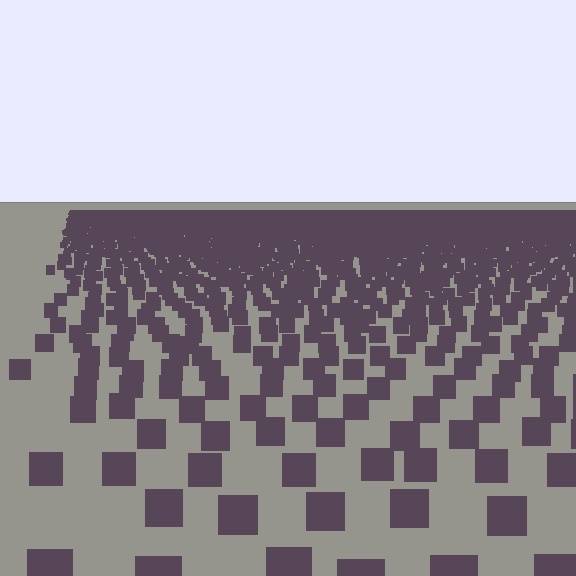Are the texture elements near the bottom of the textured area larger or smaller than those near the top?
Larger. Near the bottom, elements are closer to the viewer and appear at a bigger on-screen size.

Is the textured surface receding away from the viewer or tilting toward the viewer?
The surface is receding away from the viewer. Texture elements get smaller and denser toward the top.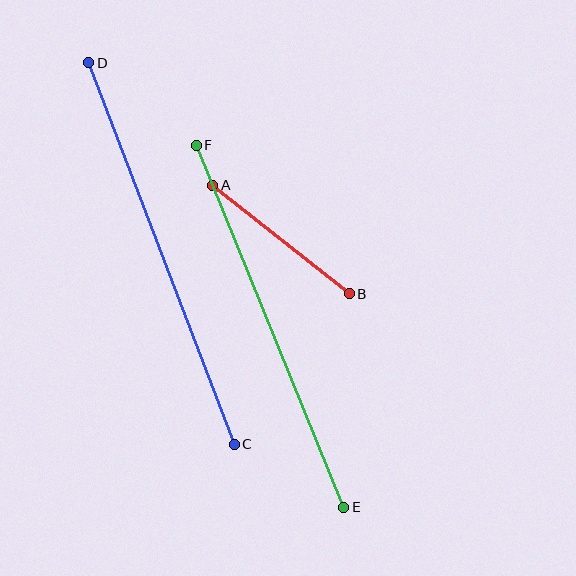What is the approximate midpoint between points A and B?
The midpoint is at approximately (281, 239) pixels.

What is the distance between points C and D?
The distance is approximately 408 pixels.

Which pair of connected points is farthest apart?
Points C and D are farthest apart.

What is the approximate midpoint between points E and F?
The midpoint is at approximately (270, 326) pixels.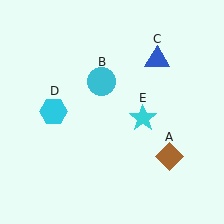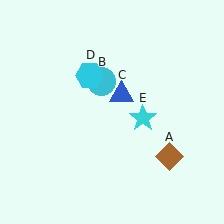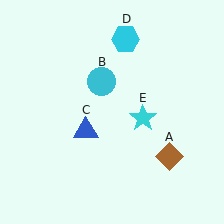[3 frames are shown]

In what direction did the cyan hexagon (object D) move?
The cyan hexagon (object D) moved up and to the right.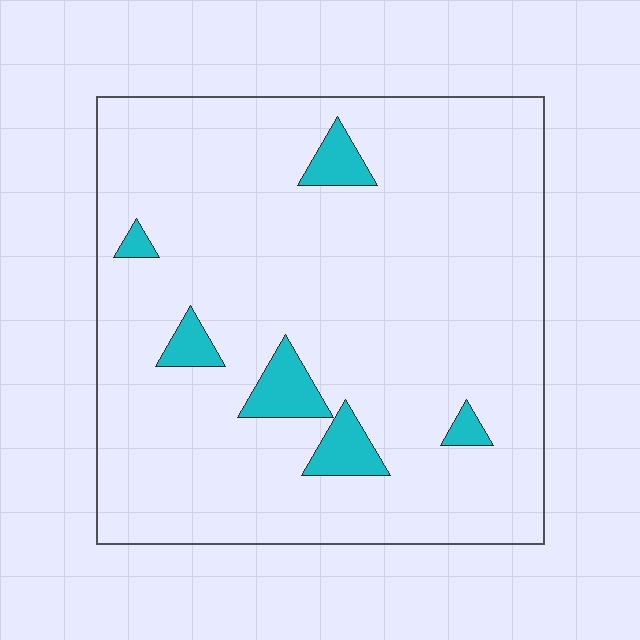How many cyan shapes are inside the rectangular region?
6.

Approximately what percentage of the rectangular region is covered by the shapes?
Approximately 5%.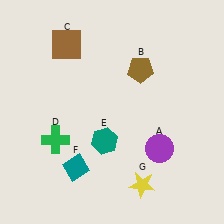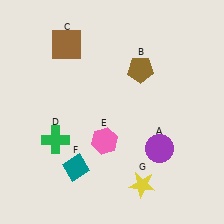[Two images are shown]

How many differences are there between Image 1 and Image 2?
There is 1 difference between the two images.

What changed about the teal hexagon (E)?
In Image 1, E is teal. In Image 2, it changed to pink.